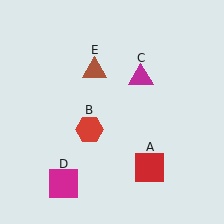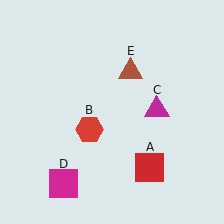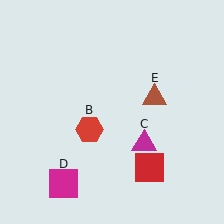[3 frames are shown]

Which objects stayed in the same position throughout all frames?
Red square (object A) and red hexagon (object B) and magenta square (object D) remained stationary.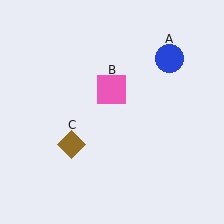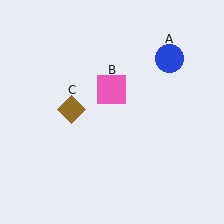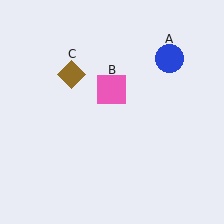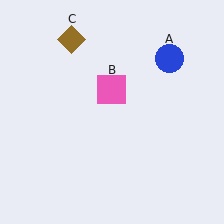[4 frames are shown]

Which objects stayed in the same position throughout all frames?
Blue circle (object A) and pink square (object B) remained stationary.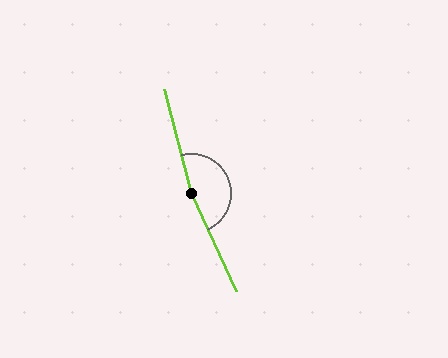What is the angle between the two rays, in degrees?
Approximately 169 degrees.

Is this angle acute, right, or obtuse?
It is obtuse.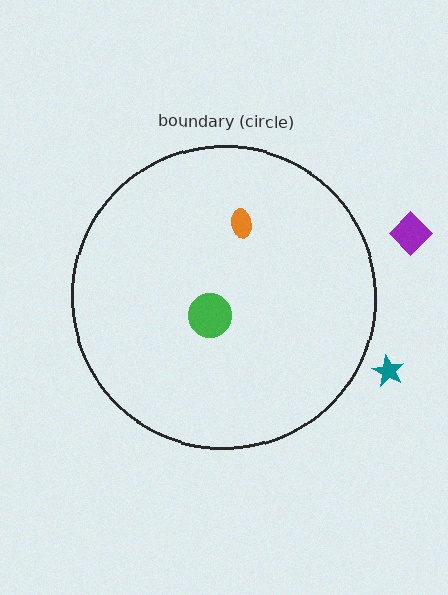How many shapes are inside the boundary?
2 inside, 2 outside.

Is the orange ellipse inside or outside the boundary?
Inside.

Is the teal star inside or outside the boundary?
Outside.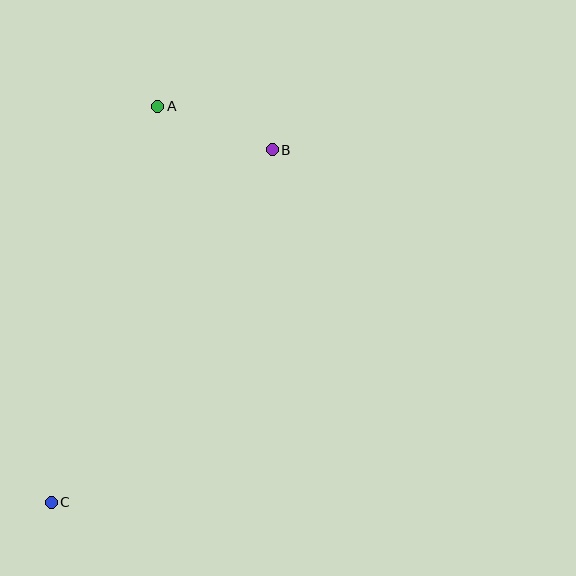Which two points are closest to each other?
Points A and B are closest to each other.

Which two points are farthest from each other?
Points B and C are farthest from each other.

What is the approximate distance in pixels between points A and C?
The distance between A and C is approximately 410 pixels.